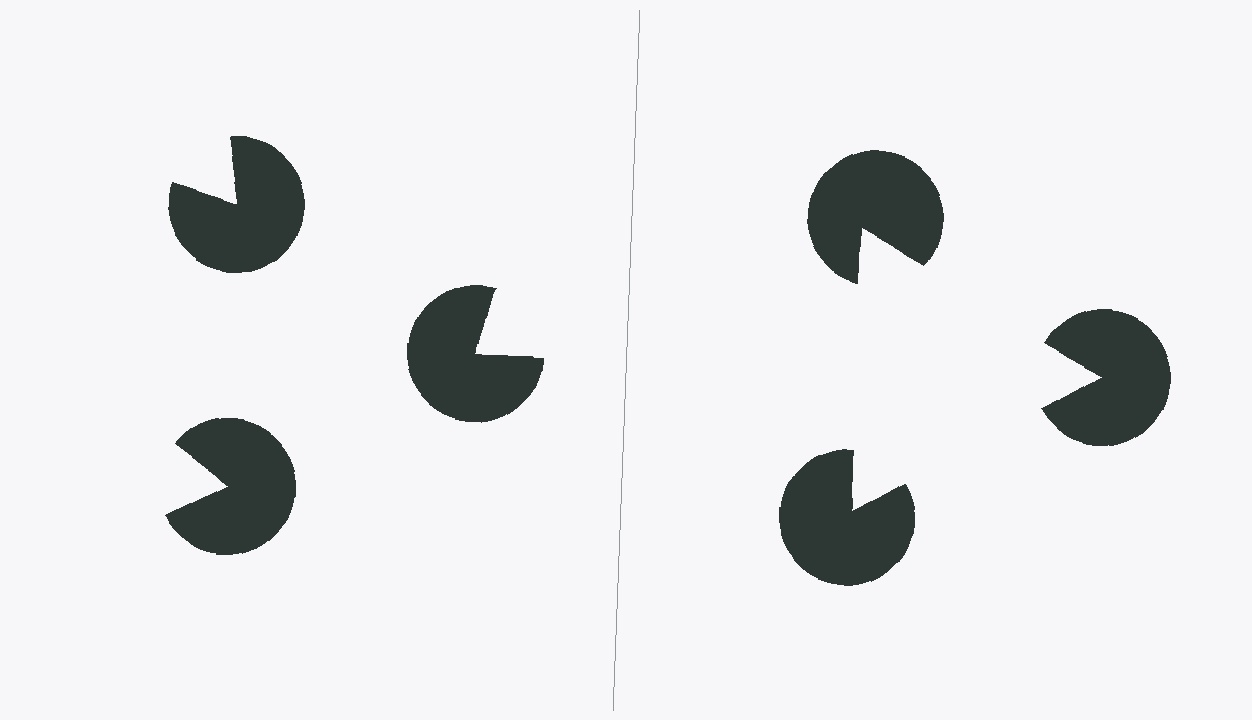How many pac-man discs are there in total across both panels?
6 — 3 on each side.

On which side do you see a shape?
An illusory triangle appears on the right side. On the left side the wedge cuts are rotated, so no coherent shape forms.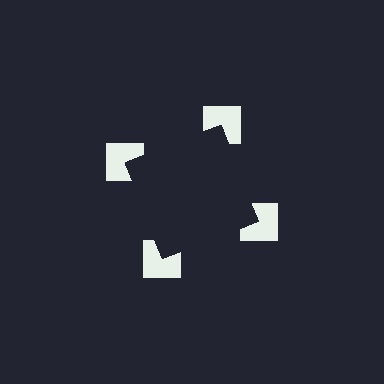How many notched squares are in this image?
There are 4 — one at each vertex of the illusory square.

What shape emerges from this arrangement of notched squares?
An illusory square — its edges are inferred from the aligned wedge cuts in the notched squares, not physically drawn.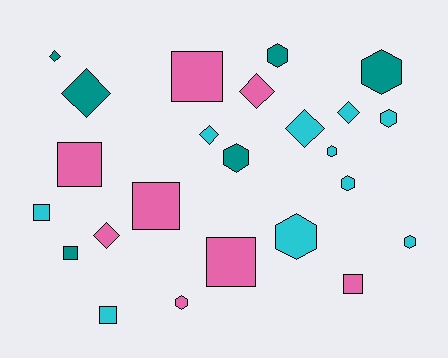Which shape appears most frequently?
Hexagon, with 9 objects.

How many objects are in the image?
There are 24 objects.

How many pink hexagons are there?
There is 1 pink hexagon.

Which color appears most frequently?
Cyan, with 10 objects.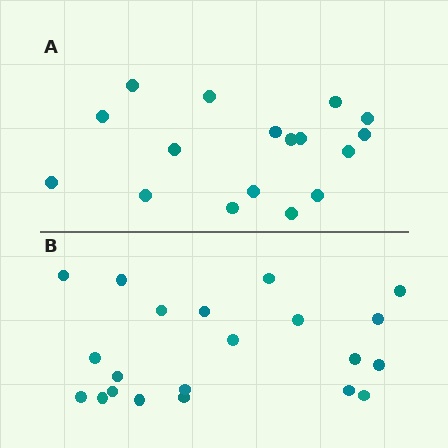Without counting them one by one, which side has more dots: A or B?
Region B (the bottom region) has more dots.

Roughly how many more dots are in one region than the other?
Region B has about 4 more dots than region A.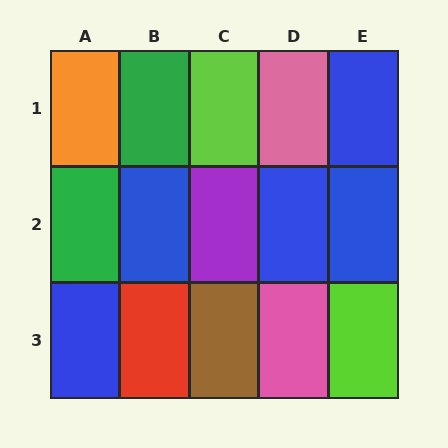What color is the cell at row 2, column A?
Green.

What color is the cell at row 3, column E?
Lime.